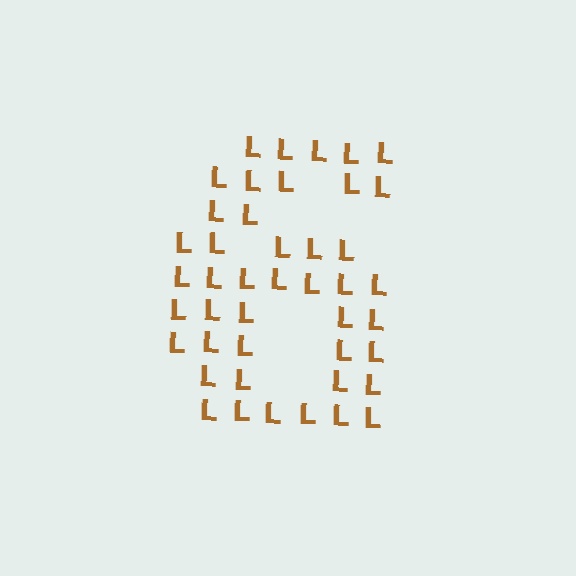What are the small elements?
The small elements are letter L's.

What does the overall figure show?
The overall figure shows the digit 6.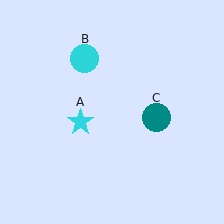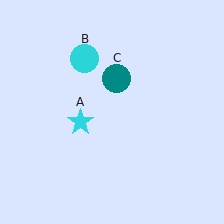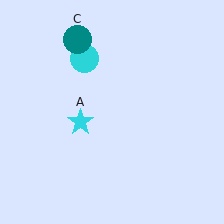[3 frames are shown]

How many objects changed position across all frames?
1 object changed position: teal circle (object C).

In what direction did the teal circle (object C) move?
The teal circle (object C) moved up and to the left.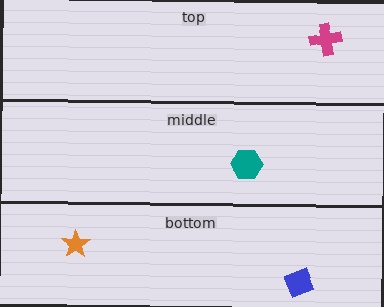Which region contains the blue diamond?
The bottom region.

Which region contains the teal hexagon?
The middle region.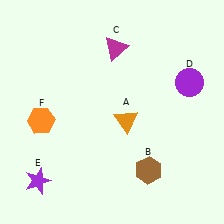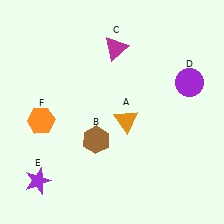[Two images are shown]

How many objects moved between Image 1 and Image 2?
1 object moved between the two images.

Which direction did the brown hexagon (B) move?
The brown hexagon (B) moved left.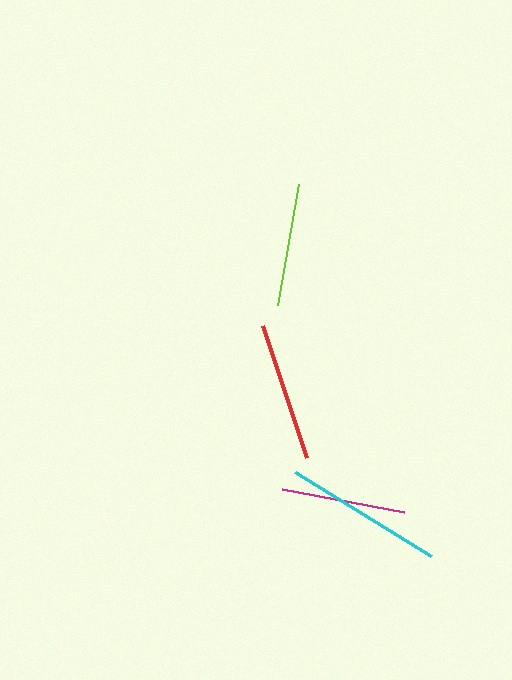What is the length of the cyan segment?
The cyan segment is approximately 160 pixels long.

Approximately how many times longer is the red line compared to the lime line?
The red line is approximately 1.1 times the length of the lime line.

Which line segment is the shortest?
The lime line is the shortest at approximately 123 pixels.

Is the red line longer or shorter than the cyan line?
The cyan line is longer than the red line.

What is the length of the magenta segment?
The magenta segment is approximately 124 pixels long.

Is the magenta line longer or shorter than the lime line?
The magenta line is longer than the lime line.